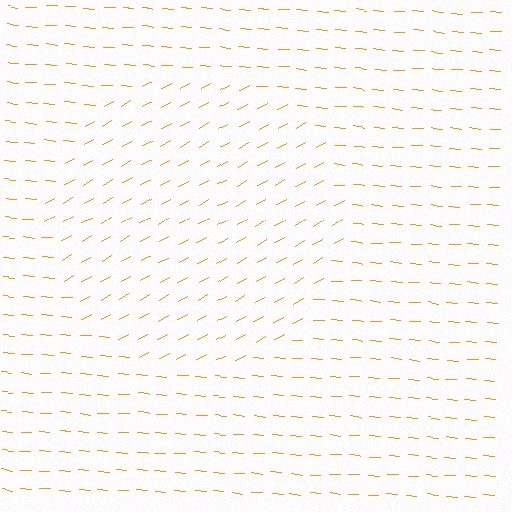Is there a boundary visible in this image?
Yes, there is a texture boundary formed by a change in line orientation.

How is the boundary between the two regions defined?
The boundary is defined purely by a change in line orientation (approximately 34 degrees difference). All lines are the same color and thickness.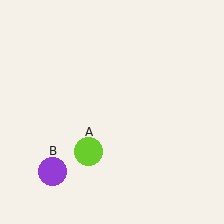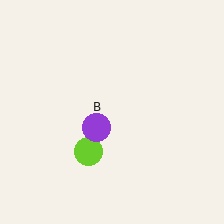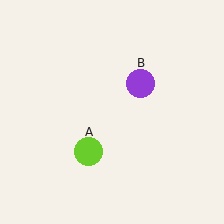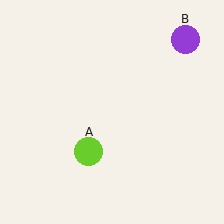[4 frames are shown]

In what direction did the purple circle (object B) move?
The purple circle (object B) moved up and to the right.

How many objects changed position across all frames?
1 object changed position: purple circle (object B).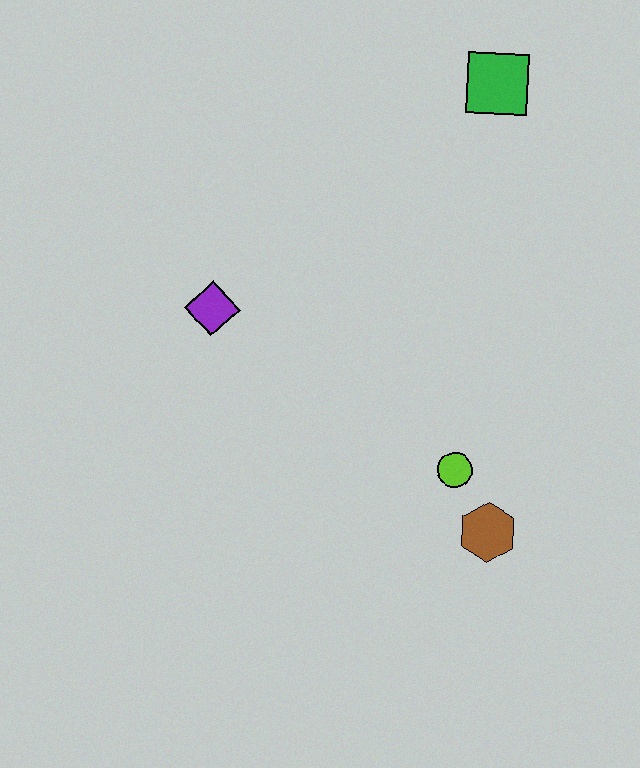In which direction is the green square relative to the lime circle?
The green square is above the lime circle.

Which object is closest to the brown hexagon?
The lime circle is closest to the brown hexagon.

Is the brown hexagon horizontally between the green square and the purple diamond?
No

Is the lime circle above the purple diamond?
No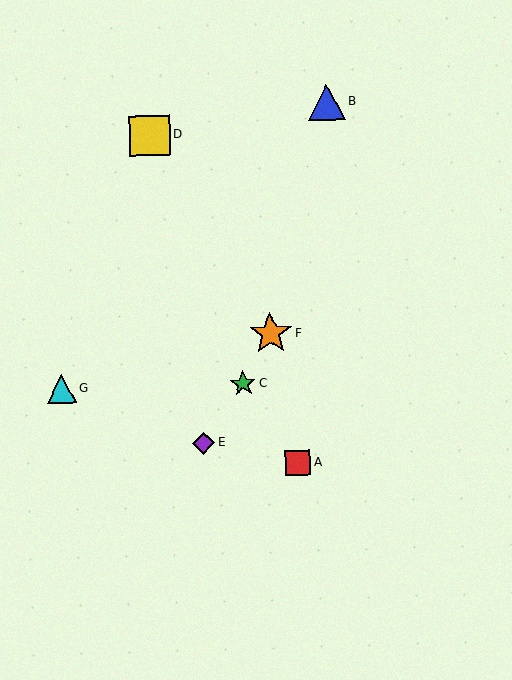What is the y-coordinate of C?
Object C is at y≈384.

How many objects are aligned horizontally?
2 objects (C, G) are aligned horizontally.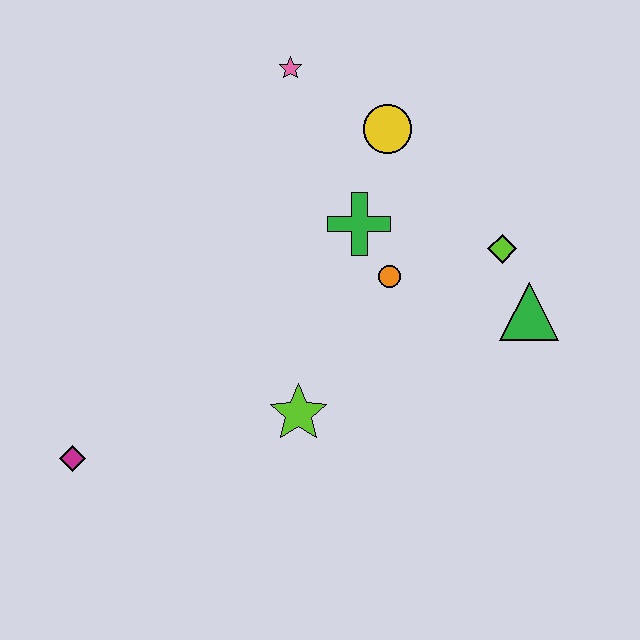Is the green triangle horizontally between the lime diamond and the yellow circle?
No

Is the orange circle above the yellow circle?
No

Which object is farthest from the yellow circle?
The magenta diamond is farthest from the yellow circle.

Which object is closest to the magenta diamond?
The lime star is closest to the magenta diamond.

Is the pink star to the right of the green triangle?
No